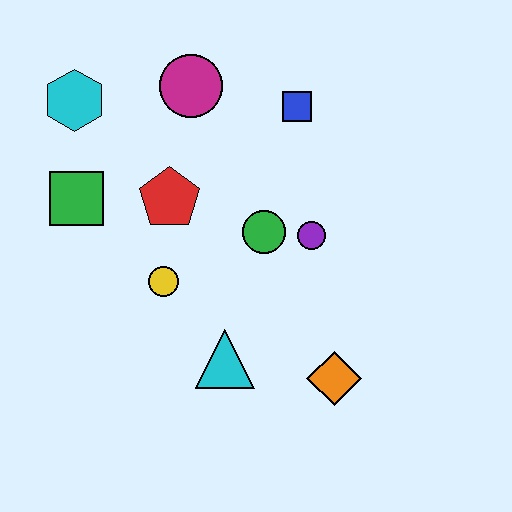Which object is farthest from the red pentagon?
The orange diamond is farthest from the red pentagon.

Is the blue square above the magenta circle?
No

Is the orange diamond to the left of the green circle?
No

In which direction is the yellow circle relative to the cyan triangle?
The yellow circle is above the cyan triangle.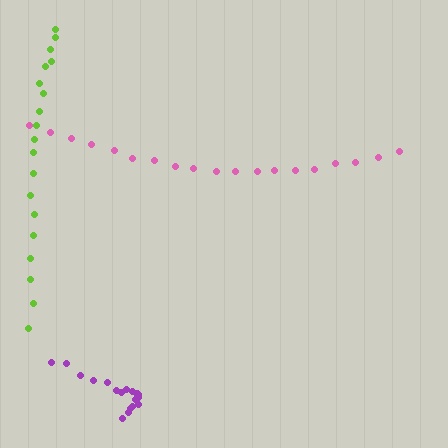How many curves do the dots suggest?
There are 3 distinct paths.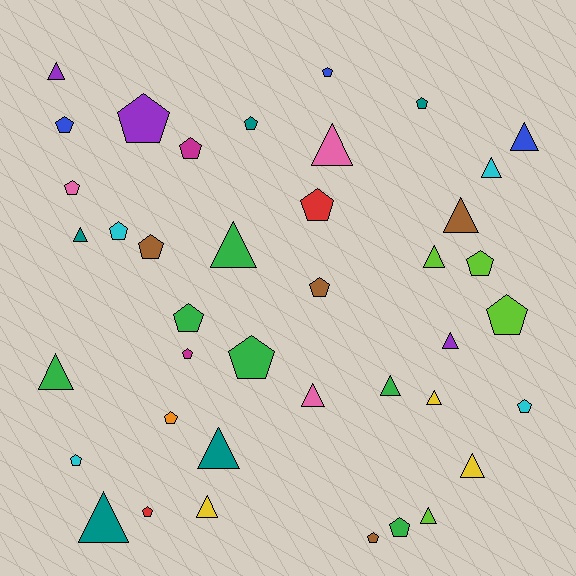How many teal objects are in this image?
There are 5 teal objects.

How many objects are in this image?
There are 40 objects.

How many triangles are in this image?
There are 18 triangles.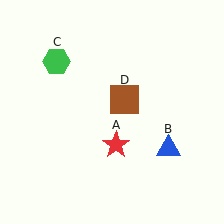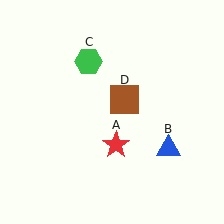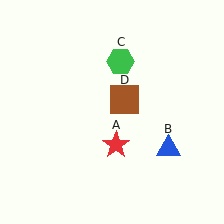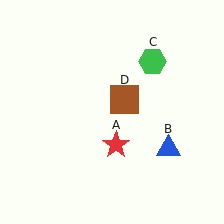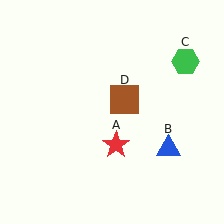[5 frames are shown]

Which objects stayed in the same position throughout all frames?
Red star (object A) and blue triangle (object B) and brown square (object D) remained stationary.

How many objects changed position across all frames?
1 object changed position: green hexagon (object C).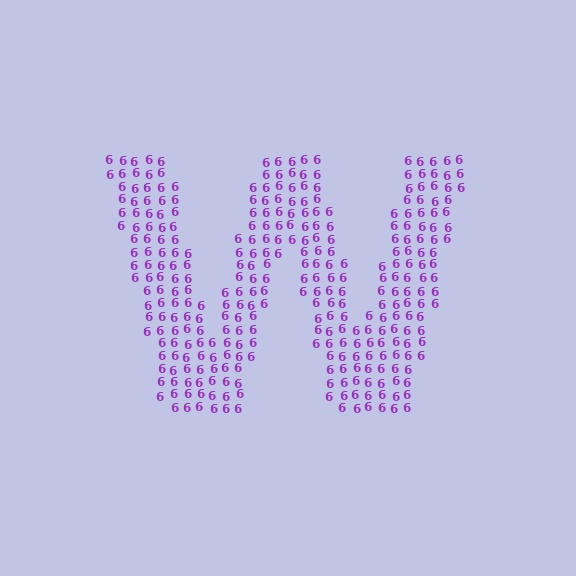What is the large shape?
The large shape is the letter W.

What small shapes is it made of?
It is made of small digit 6's.